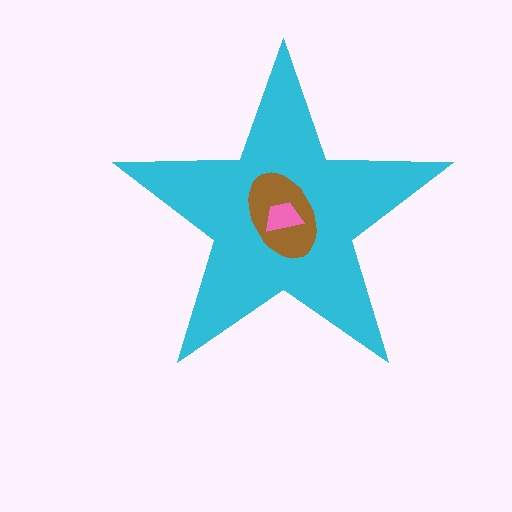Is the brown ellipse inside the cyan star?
Yes.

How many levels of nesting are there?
3.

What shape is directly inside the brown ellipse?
The pink trapezoid.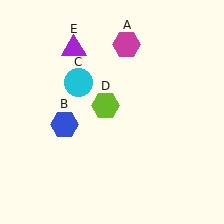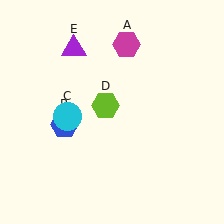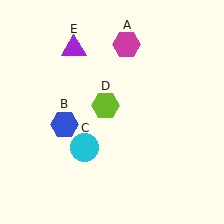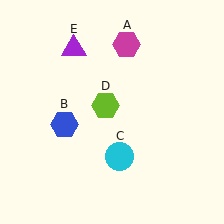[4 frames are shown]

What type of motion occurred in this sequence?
The cyan circle (object C) rotated counterclockwise around the center of the scene.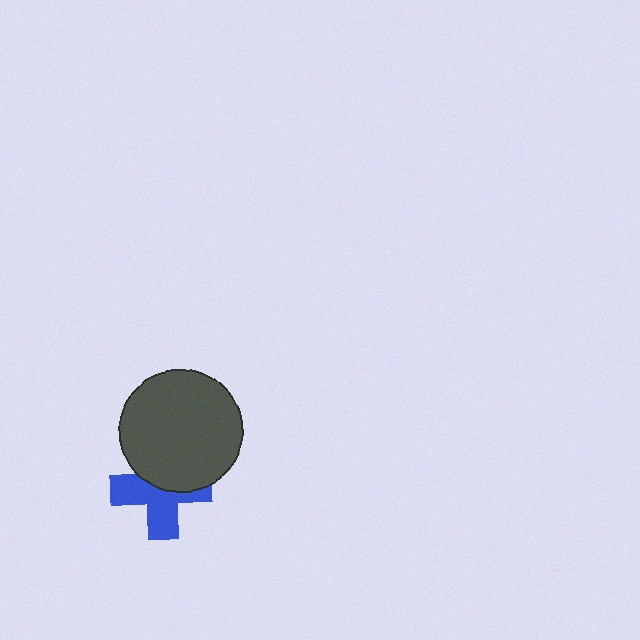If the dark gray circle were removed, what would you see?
You would see the complete blue cross.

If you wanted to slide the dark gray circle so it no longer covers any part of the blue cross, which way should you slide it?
Slide it up — that is the most direct way to separate the two shapes.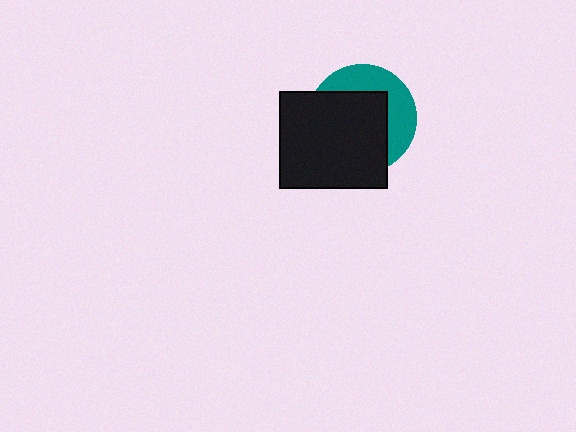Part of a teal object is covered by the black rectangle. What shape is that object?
It is a circle.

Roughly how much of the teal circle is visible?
A small part of it is visible (roughly 39%).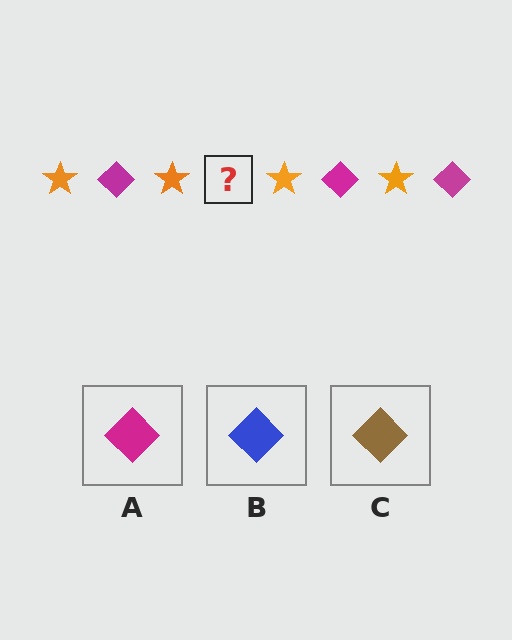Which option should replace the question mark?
Option A.